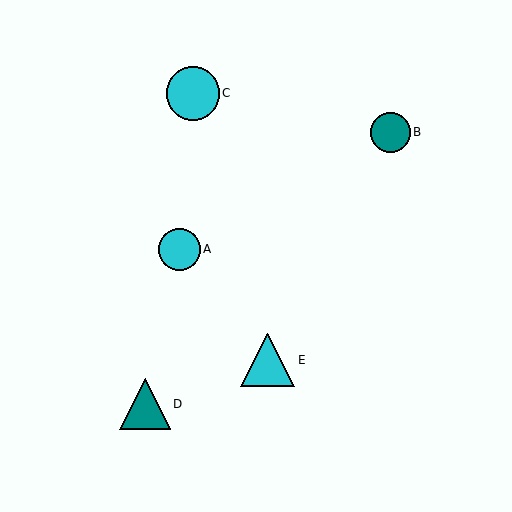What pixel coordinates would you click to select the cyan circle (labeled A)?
Click at (179, 249) to select the cyan circle A.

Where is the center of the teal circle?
The center of the teal circle is at (390, 132).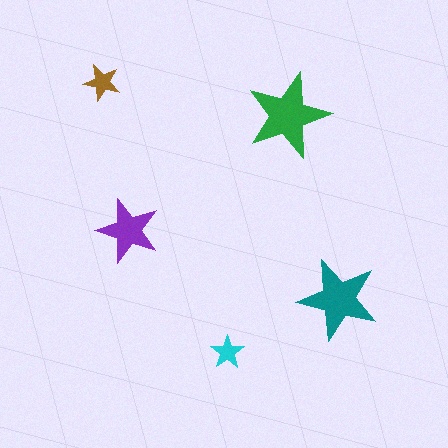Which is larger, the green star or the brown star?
The green one.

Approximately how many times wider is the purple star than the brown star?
About 1.5 times wider.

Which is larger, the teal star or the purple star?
The teal one.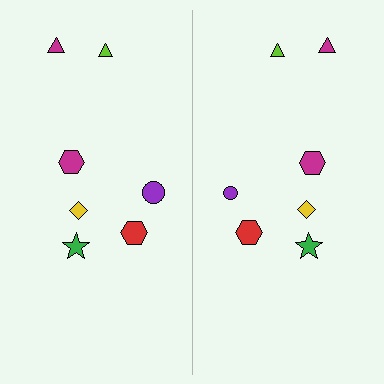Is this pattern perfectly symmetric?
No, the pattern is not perfectly symmetric. The purple circle on the right side has a different size than its mirror counterpart.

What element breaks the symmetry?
The purple circle on the right side has a different size than its mirror counterpart.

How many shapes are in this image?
There are 14 shapes in this image.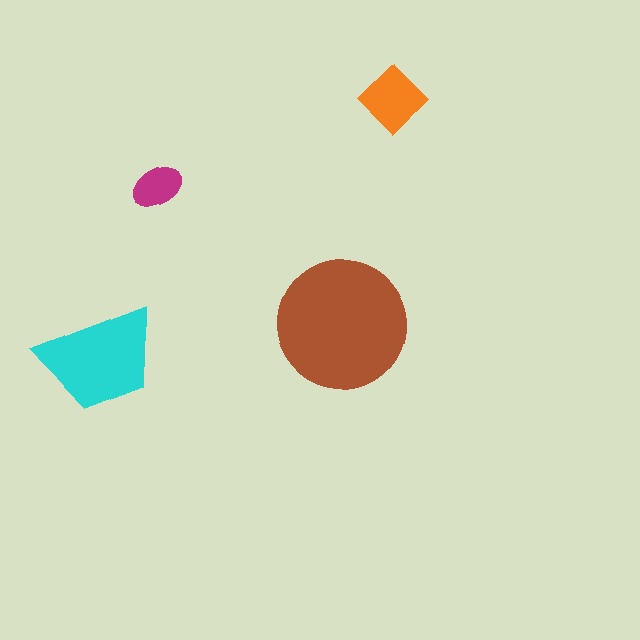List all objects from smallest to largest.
The magenta ellipse, the orange diamond, the cyan trapezoid, the brown circle.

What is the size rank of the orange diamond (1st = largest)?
3rd.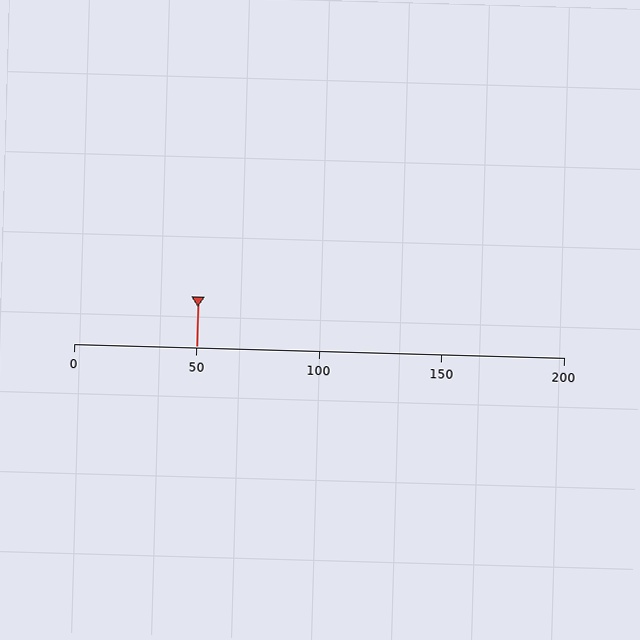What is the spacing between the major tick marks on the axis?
The major ticks are spaced 50 apart.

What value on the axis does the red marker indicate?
The marker indicates approximately 50.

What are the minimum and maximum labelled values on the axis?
The axis runs from 0 to 200.